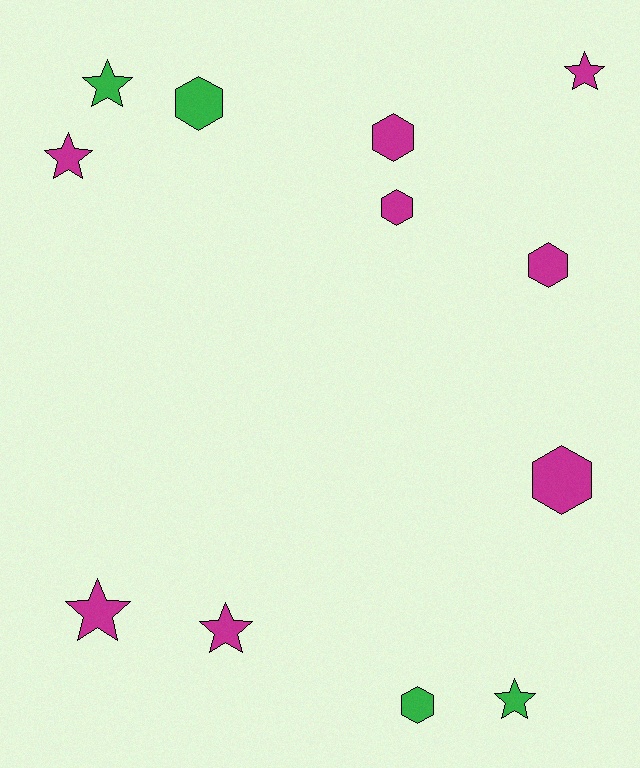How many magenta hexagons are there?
There are 4 magenta hexagons.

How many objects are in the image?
There are 12 objects.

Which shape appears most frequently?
Hexagon, with 6 objects.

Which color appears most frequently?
Magenta, with 8 objects.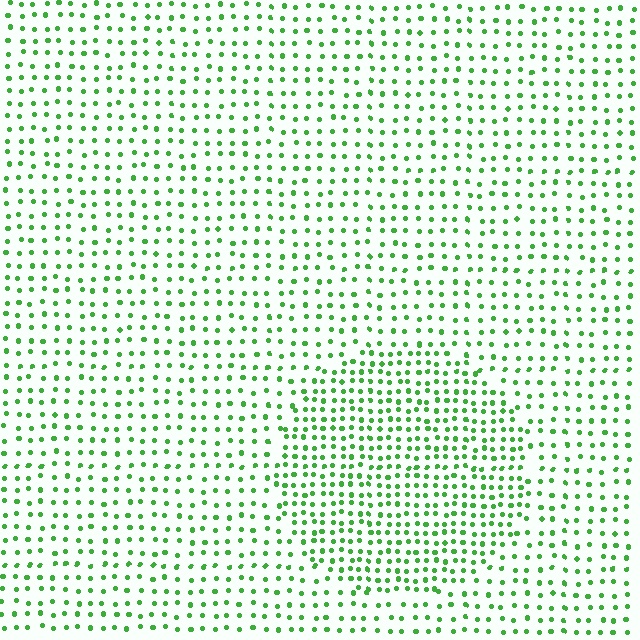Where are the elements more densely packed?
The elements are more densely packed inside the circle boundary.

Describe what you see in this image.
The image contains small green elements arranged at two different densities. A circle-shaped region is visible where the elements are more densely packed than the surrounding area.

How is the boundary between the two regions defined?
The boundary is defined by a change in element density (approximately 1.8x ratio). All elements are the same color, size, and shape.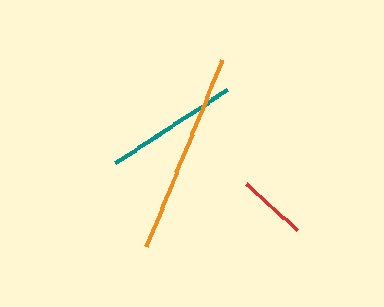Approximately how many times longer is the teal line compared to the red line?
The teal line is approximately 1.9 times the length of the red line.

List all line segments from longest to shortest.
From longest to shortest: orange, teal, red.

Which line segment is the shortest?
The red line is the shortest at approximately 69 pixels.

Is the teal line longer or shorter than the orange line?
The orange line is longer than the teal line.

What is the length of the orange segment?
The orange segment is approximately 202 pixels long.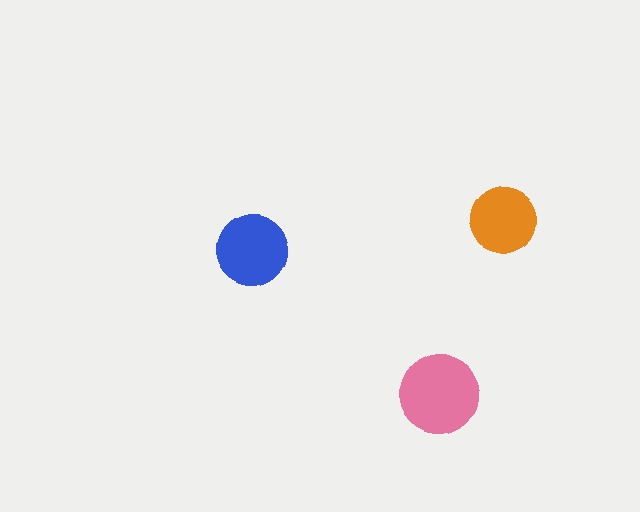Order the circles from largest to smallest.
the pink one, the blue one, the orange one.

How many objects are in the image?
There are 3 objects in the image.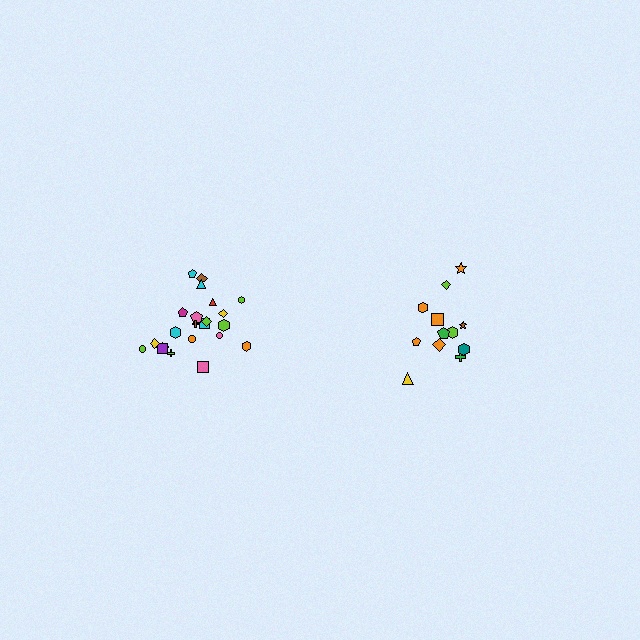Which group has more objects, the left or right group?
The left group.